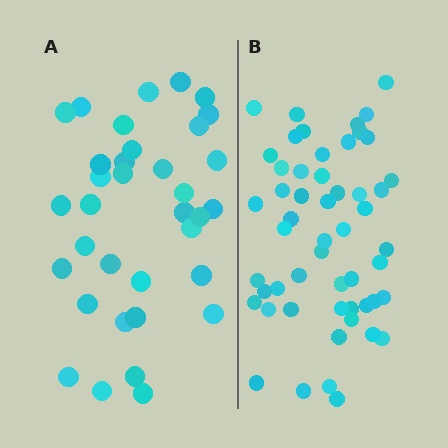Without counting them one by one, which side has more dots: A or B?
Region B (the right region) has more dots.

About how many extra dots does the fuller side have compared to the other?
Region B has approximately 20 more dots than region A.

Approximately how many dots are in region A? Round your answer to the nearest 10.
About 40 dots. (The exact count is 35, which rounds to 40.)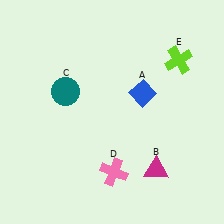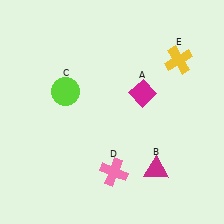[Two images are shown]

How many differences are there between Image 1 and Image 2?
There are 3 differences between the two images.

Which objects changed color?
A changed from blue to magenta. C changed from teal to lime. E changed from lime to yellow.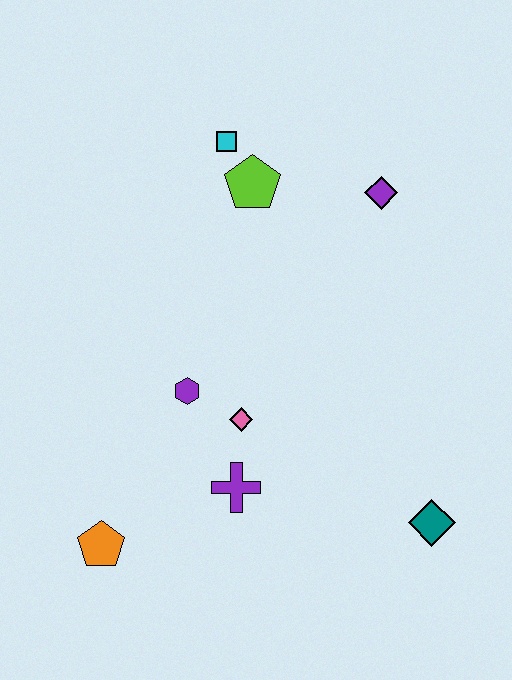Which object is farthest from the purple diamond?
The orange pentagon is farthest from the purple diamond.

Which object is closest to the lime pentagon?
The cyan square is closest to the lime pentagon.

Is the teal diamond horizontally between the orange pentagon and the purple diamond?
No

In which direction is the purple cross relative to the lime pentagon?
The purple cross is below the lime pentagon.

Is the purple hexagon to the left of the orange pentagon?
No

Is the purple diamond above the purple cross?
Yes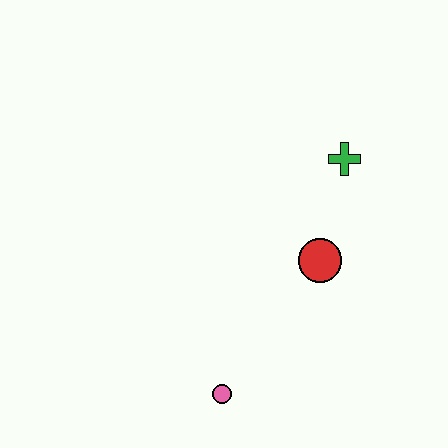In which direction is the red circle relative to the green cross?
The red circle is below the green cross.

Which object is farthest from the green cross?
The pink circle is farthest from the green cross.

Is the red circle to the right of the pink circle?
Yes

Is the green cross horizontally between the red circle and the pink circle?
No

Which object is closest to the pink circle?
The red circle is closest to the pink circle.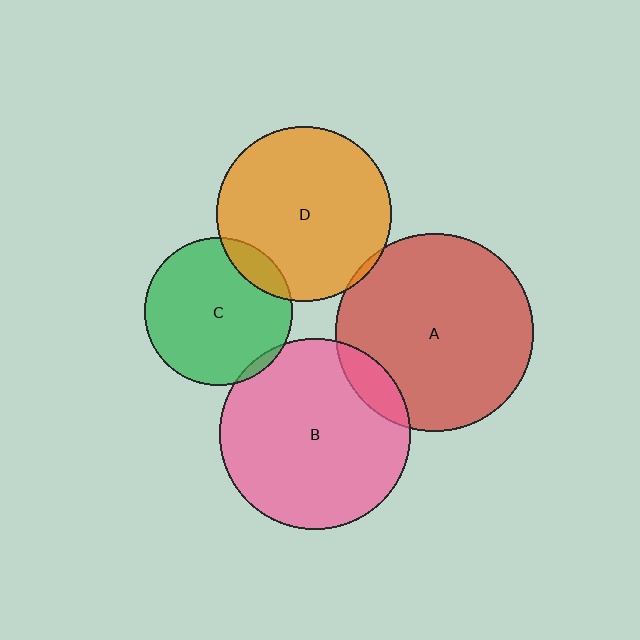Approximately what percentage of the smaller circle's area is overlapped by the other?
Approximately 10%.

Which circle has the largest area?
Circle A (red).